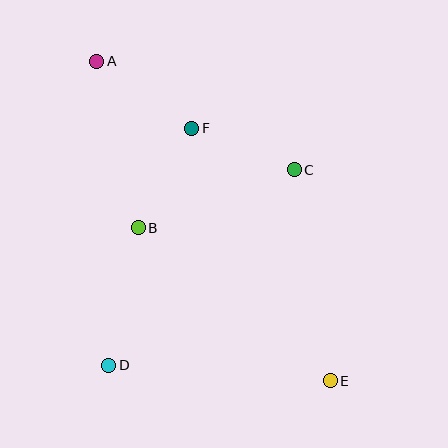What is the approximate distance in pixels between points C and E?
The distance between C and E is approximately 214 pixels.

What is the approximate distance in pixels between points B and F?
The distance between B and F is approximately 113 pixels.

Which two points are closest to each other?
Points C and F are closest to each other.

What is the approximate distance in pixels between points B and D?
The distance between B and D is approximately 141 pixels.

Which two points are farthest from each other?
Points A and E are farthest from each other.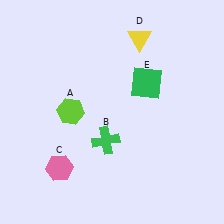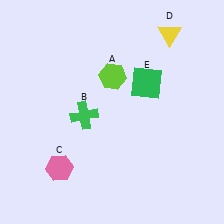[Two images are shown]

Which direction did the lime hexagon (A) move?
The lime hexagon (A) moved right.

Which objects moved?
The objects that moved are: the lime hexagon (A), the green cross (B), the yellow triangle (D).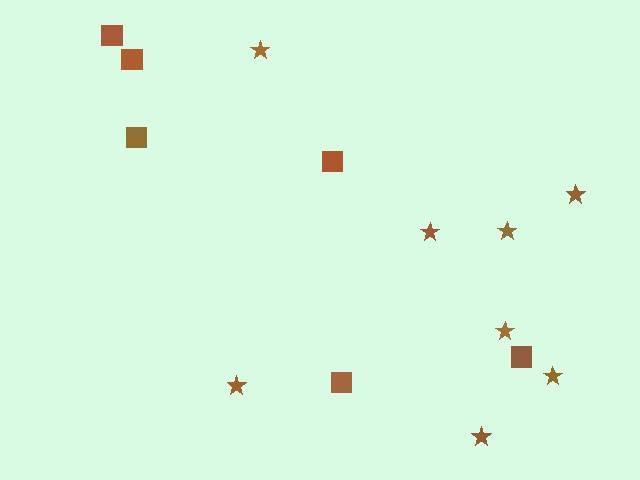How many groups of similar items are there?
There are 2 groups: one group of squares (6) and one group of stars (8).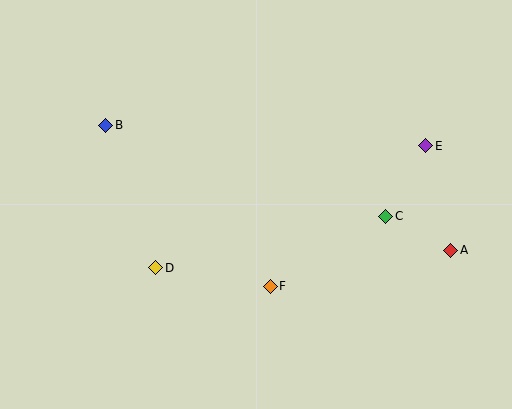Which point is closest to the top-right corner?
Point E is closest to the top-right corner.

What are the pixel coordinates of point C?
Point C is at (386, 216).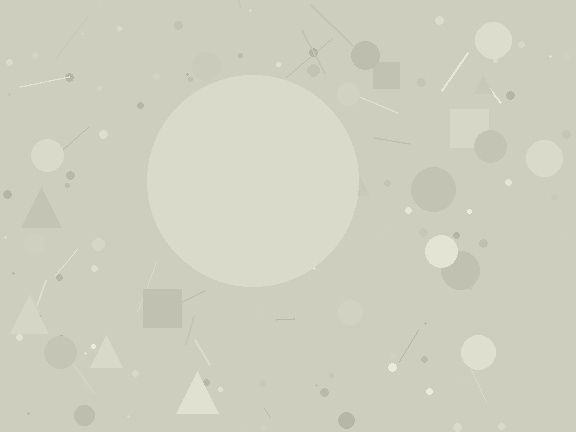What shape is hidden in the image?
A circle is hidden in the image.